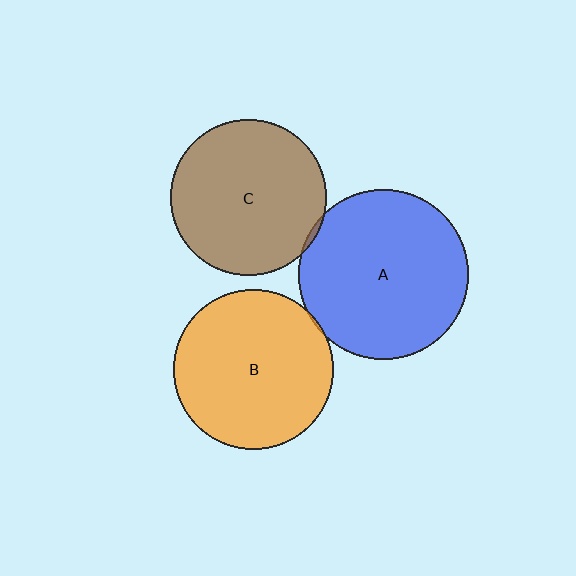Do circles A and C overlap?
Yes.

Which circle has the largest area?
Circle A (blue).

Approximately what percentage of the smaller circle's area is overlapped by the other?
Approximately 5%.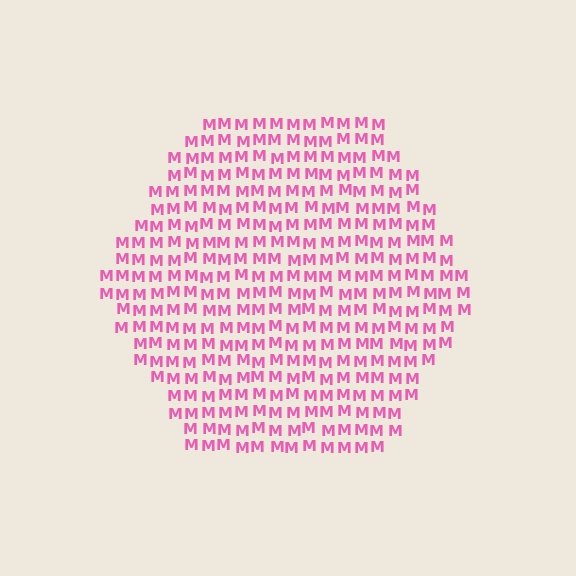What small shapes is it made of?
It is made of small letter M's.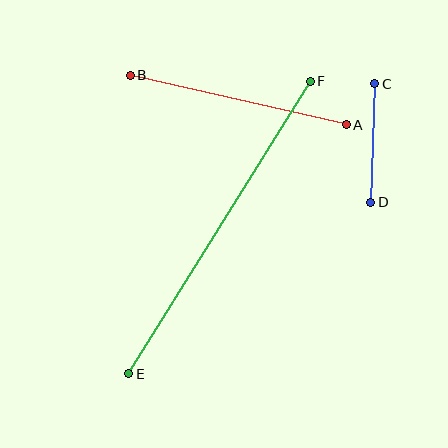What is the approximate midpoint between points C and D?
The midpoint is at approximately (373, 143) pixels.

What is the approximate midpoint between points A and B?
The midpoint is at approximately (238, 100) pixels.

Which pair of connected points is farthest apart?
Points E and F are farthest apart.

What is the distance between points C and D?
The distance is approximately 118 pixels.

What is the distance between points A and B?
The distance is approximately 222 pixels.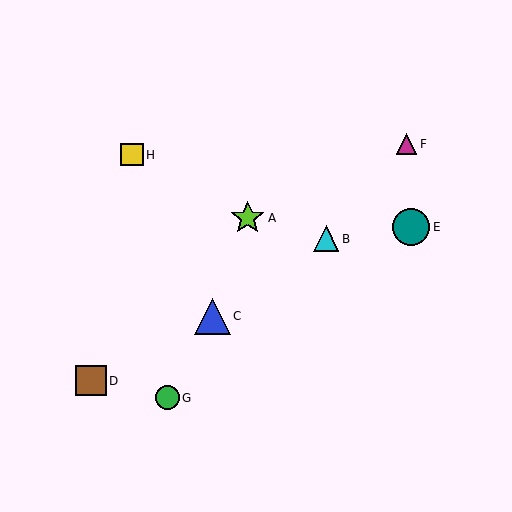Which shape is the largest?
The teal circle (labeled E) is the largest.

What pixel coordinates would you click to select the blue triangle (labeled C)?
Click at (212, 316) to select the blue triangle C.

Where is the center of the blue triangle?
The center of the blue triangle is at (212, 316).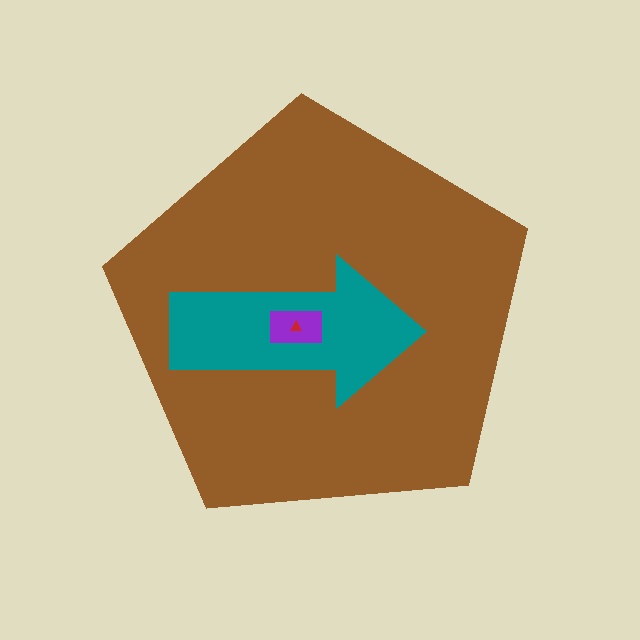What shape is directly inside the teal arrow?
The purple rectangle.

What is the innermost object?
The red triangle.